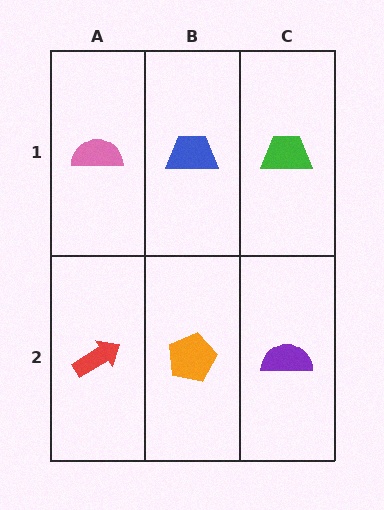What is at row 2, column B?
An orange pentagon.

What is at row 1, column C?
A green trapezoid.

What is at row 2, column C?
A purple semicircle.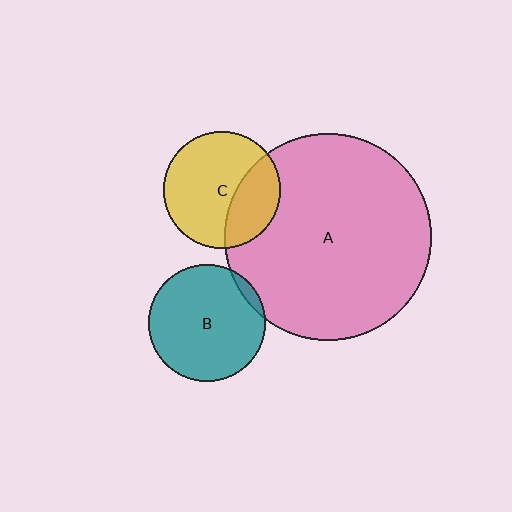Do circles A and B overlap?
Yes.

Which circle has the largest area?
Circle A (pink).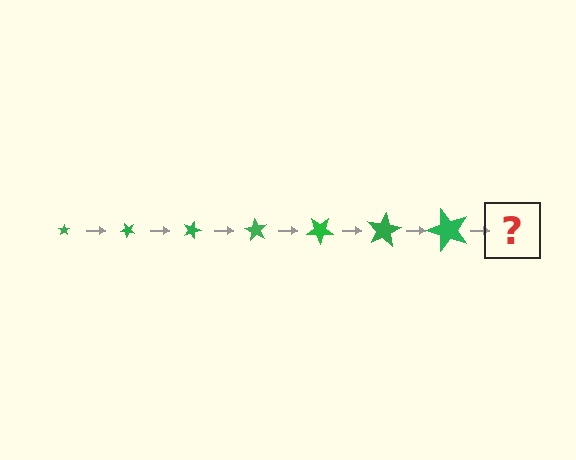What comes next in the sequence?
The next element should be a star, larger than the previous one and rotated 315 degrees from the start.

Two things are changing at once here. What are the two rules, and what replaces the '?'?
The two rules are that the star grows larger each step and it rotates 45 degrees each step. The '?' should be a star, larger than the previous one and rotated 315 degrees from the start.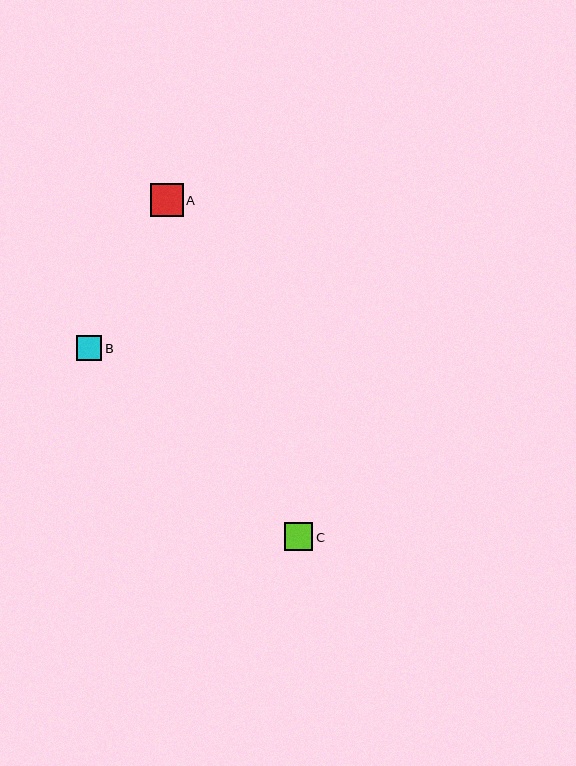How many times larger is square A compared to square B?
Square A is approximately 1.3 times the size of square B.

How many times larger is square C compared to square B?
Square C is approximately 1.1 times the size of square B.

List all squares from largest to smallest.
From largest to smallest: A, C, B.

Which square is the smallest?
Square B is the smallest with a size of approximately 25 pixels.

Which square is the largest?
Square A is the largest with a size of approximately 33 pixels.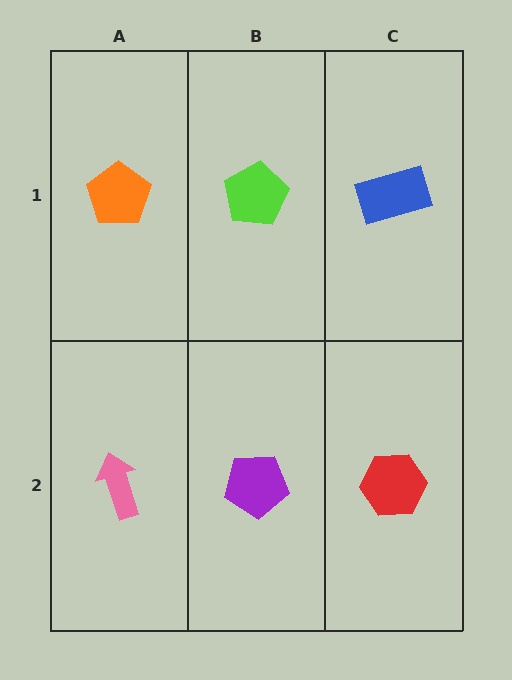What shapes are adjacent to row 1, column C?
A red hexagon (row 2, column C), a lime pentagon (row 1, column B).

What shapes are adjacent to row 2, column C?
A blue rectangle (row 1, column C), a purple pentagon (row 2, column B).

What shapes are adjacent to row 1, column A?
A pink arrow (row 2, column A), a lime pentagon (row 1, column B).